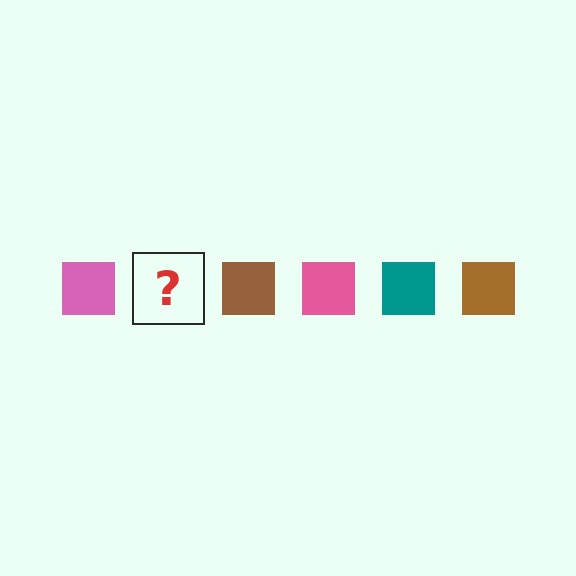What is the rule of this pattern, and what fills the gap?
The rule is that the pattern cycles through pink, teal, brown squares. The gap should be filled with a teal square.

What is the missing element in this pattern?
The missing element is a teal square.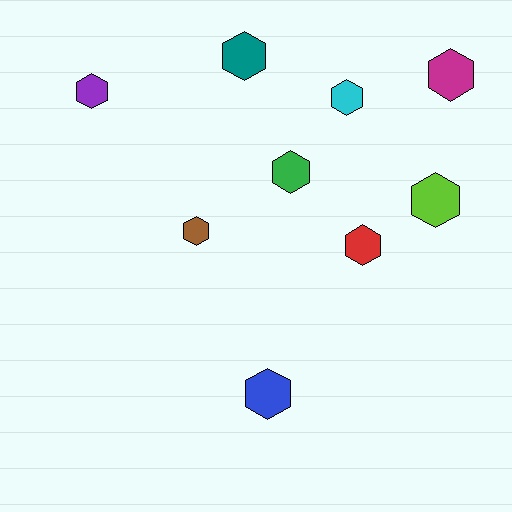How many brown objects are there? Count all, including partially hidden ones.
There is 1 brown object.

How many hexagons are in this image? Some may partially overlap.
There are 9 hexagons.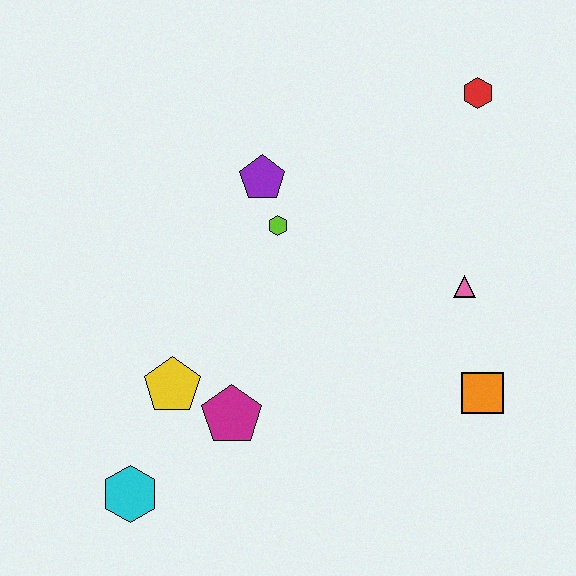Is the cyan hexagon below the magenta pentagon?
Yes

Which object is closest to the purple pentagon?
The lime hexagon is closest to the purple pentagon.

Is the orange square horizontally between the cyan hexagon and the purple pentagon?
No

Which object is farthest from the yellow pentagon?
The red hexagon is farthest from the yellow pentagon.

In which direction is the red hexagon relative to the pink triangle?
The red hexagon is above the pink triangle.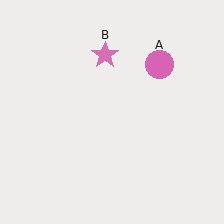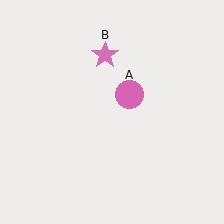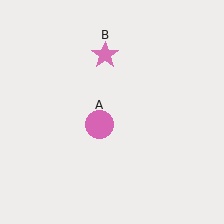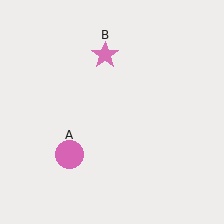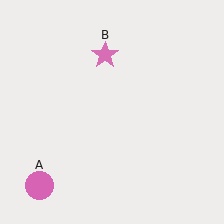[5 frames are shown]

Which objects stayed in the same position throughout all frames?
Pink star (object B) remained stationary.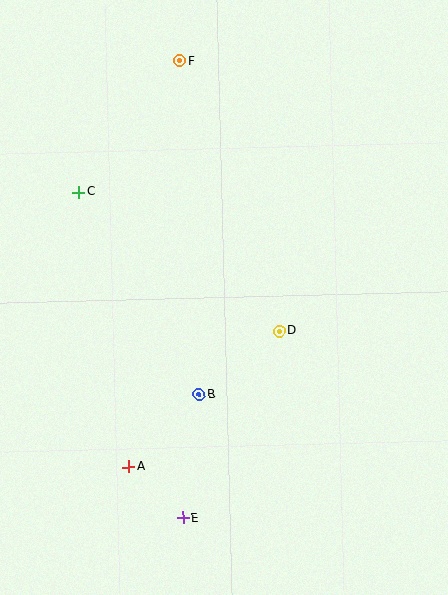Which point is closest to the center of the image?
Point D at (279, 331) is closest to the center.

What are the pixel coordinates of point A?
Point A is at (129, 467).